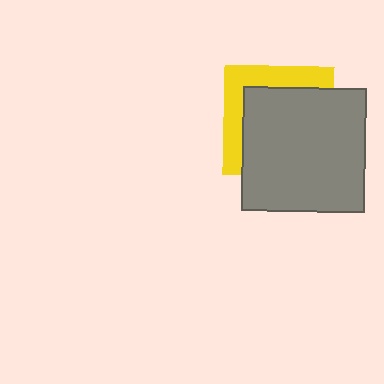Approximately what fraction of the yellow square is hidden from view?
Roughly 65% of the yellow square is hidden behind the gray square.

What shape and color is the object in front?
The object in front is a gray square.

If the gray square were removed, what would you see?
You would see the complete yellow square.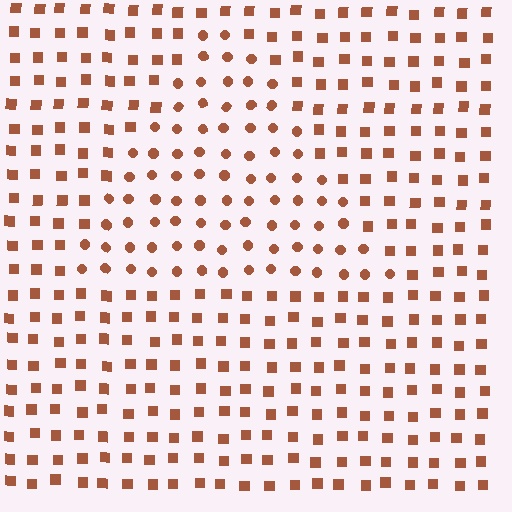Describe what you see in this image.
The image is filled with small brown elements arranged in a uniform grid. A triangle-shaped region contains circles, while the surrounding area contains squares. The boundary is defined purely by the change in element shape.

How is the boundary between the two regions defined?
The boundary is defined by a change in element shape: circles inside vs. squares outside. All elements share the same color and spacing.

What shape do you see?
I see a triangle.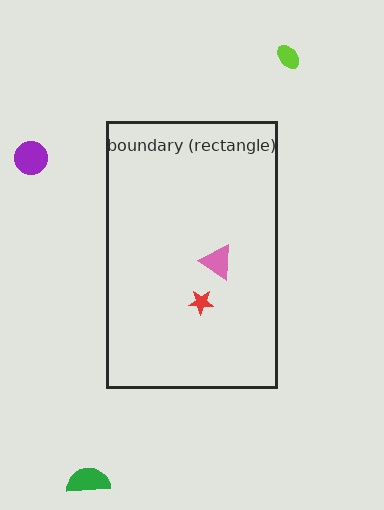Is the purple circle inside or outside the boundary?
Outside.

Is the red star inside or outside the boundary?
Inside.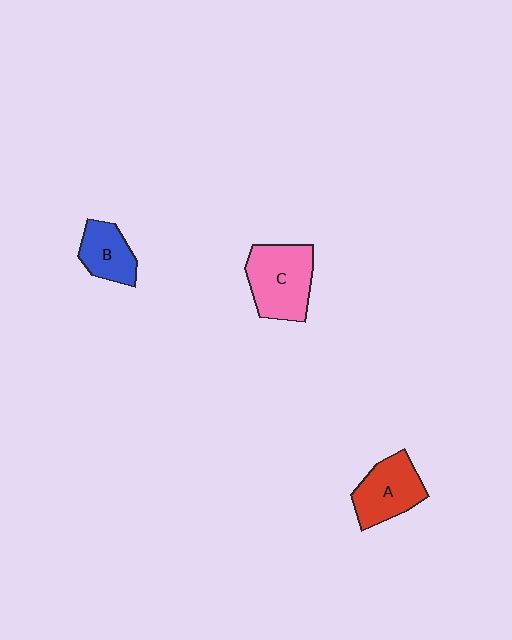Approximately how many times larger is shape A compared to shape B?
Approximately 1.3 times.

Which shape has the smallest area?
Shape B (blue).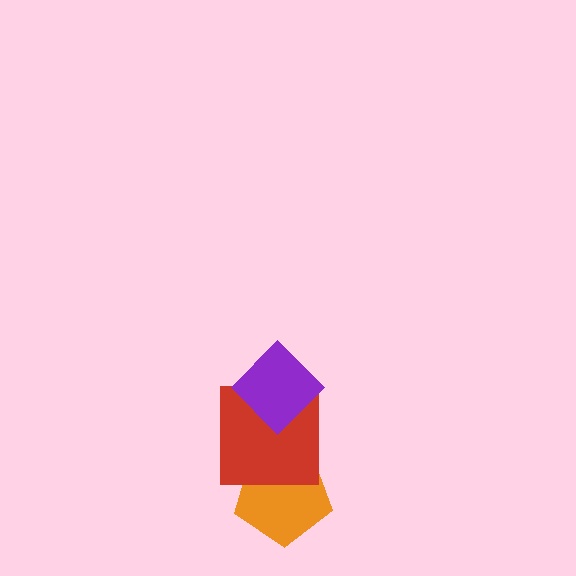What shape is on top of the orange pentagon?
The red square is on top of the orange pentagon.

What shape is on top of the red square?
The purple diamond is on top of the red square.